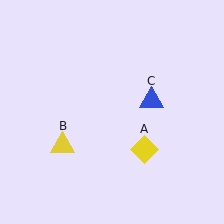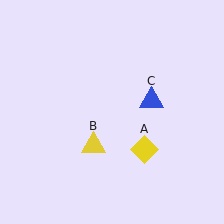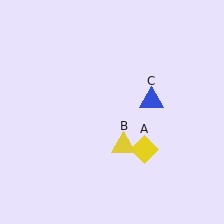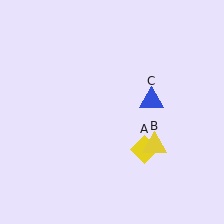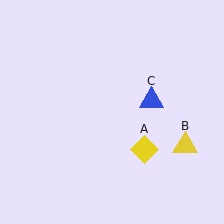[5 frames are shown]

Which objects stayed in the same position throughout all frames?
Yellow diamond (object A) and blue triangle (object C) remained stationary.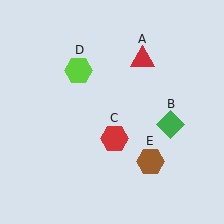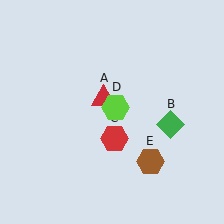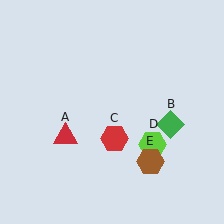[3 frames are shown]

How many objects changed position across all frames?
2 objects changed position: red triangle (object A), lime hexagon (object D).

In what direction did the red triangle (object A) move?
The red triangle (object A) moved down and to the left.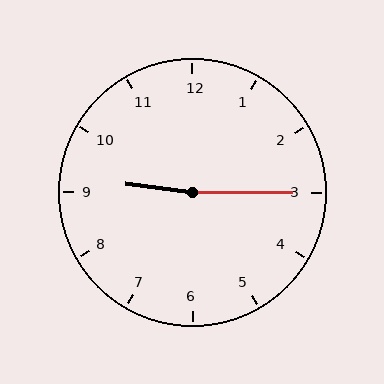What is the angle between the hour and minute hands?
Approximately 172 degrees.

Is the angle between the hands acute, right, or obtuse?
It is obtuse.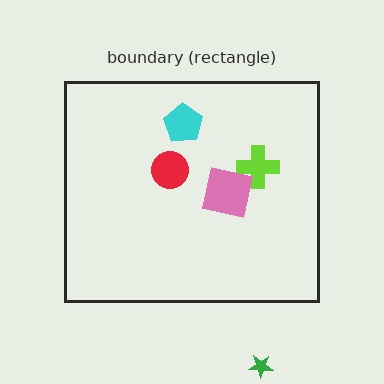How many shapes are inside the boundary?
4 inside, 1 outside.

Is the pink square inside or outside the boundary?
Inside.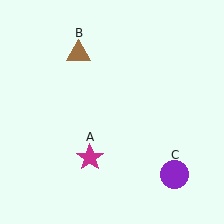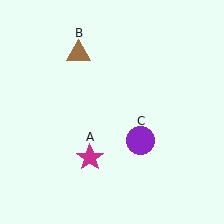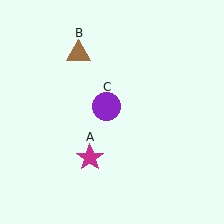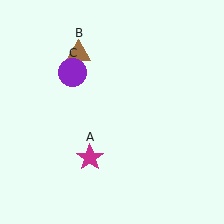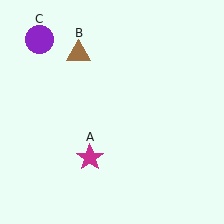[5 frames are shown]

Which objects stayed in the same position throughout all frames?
Magenta star (object A) and brown triangle (object B) remained stationary.